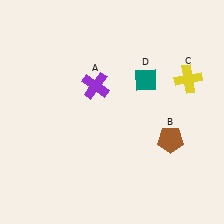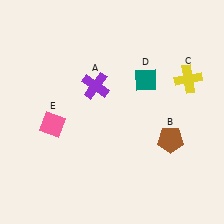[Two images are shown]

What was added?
A pink diamond (E) was added in Image 2.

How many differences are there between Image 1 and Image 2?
There is 1 difference between the two images.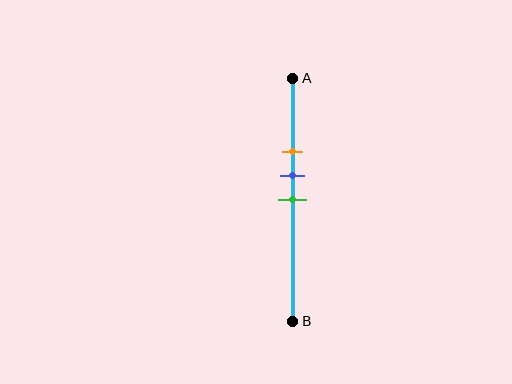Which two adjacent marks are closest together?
The blue and green marks are the closest adjacent pair.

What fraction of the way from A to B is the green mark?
The green mark is approximately 50% (0.5) of the way from A to B.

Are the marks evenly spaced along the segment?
Yes, the marks are approximately evenly spaced.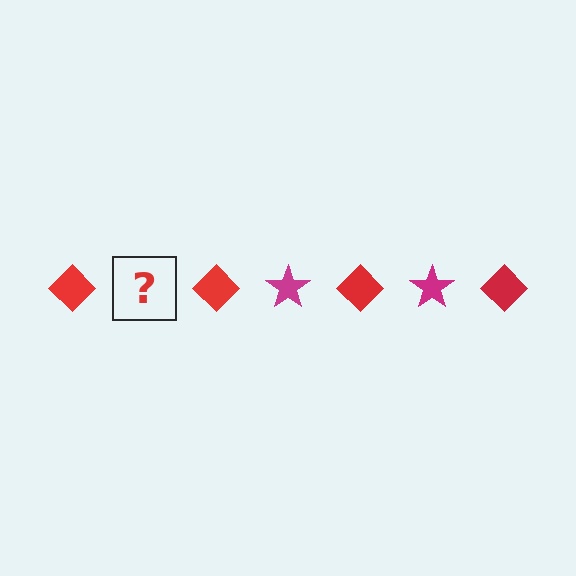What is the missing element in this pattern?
The missing element is a magenta star.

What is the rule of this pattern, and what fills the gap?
The rule is that the pattern alternates between red diamond and magenta star. The gap should be filled with a magenta star.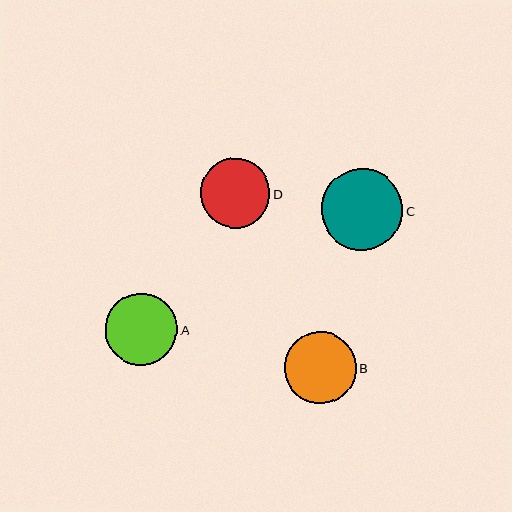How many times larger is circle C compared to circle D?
Circle C is approximately 1.2 times the size of circle D.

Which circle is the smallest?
Circle D is the smallest with a size of approximately 70 pixels.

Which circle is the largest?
Circle C is the largest with a size of approximately 82 pixels.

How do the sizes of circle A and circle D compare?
Circle A and circle D are approximately the same size.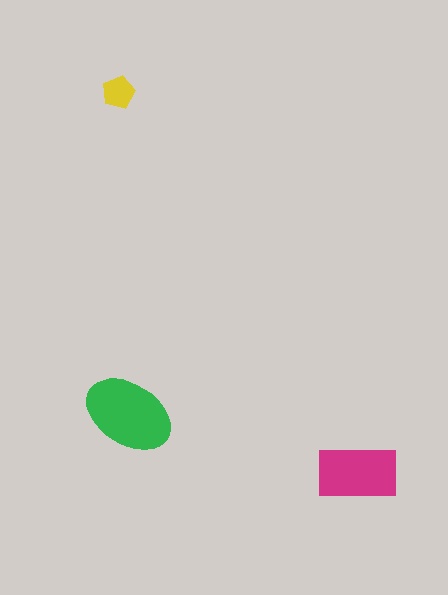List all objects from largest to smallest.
The green ellipse, the magenta rectangle, the yellow pentagon.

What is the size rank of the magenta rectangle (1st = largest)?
2nd.